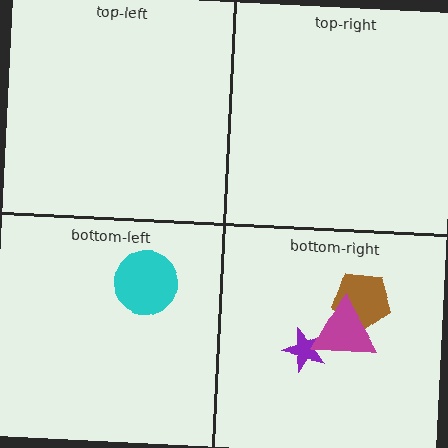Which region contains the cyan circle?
The bottom-left region.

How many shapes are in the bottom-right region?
3.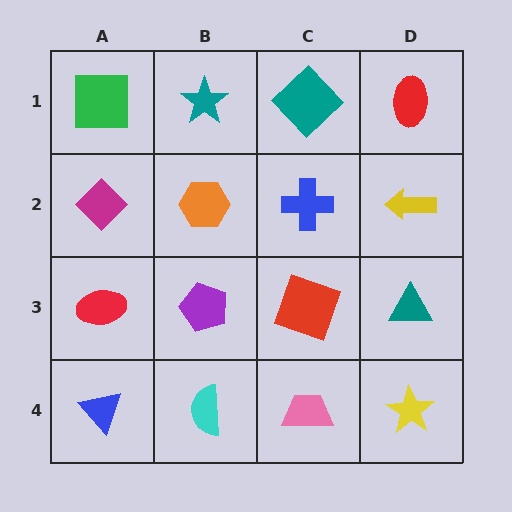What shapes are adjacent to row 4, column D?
A teal triangle (row 3, column D), a pink trapezoid (row 4, column C).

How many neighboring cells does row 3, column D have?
3.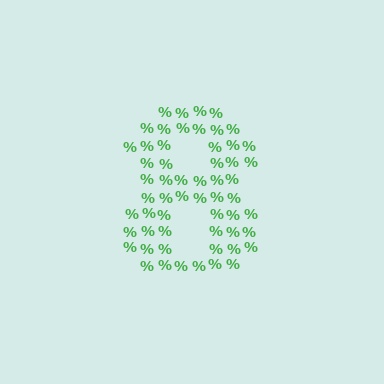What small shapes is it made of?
It is made of small percent signs.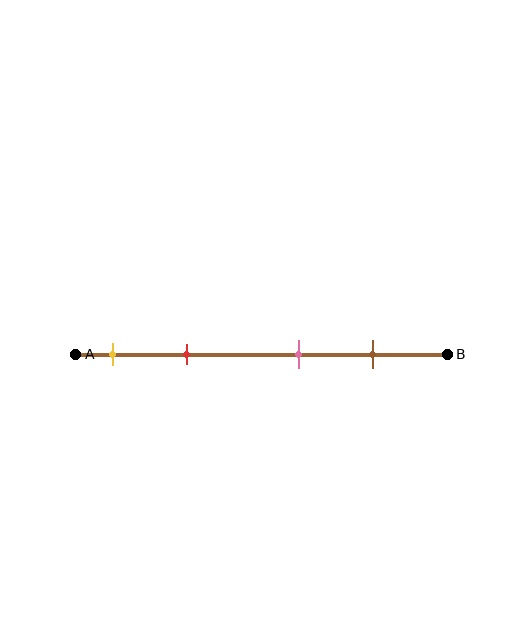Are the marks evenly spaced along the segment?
No, the marks are not evenly spaced.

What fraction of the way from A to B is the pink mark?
The pink mark is approximately 60% (0.6) of the way from A to B.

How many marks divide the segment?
There are 4 marks dividing the segment.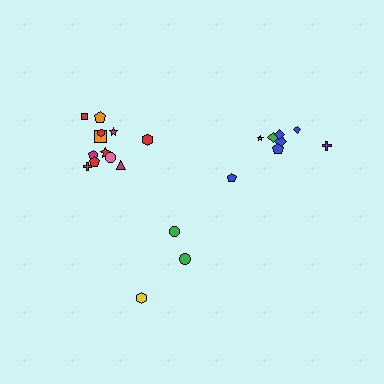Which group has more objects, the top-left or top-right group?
The top-left group.